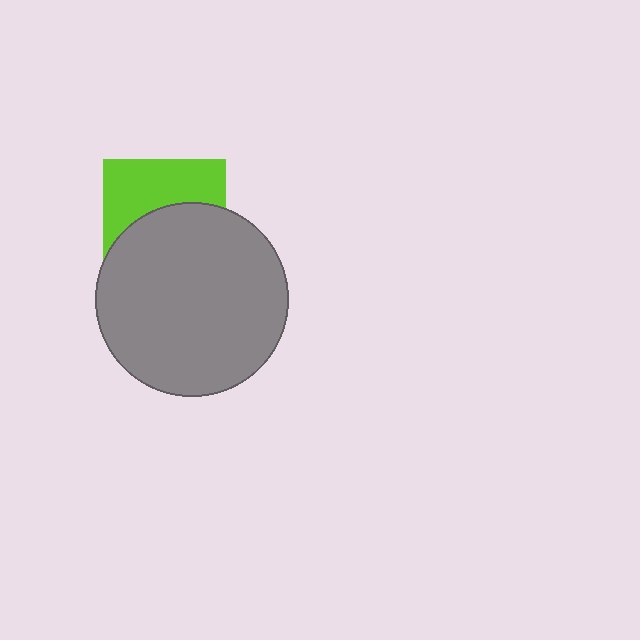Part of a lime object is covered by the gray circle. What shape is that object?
It is a square.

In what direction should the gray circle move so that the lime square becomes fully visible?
The gray circle should move down. That is the shortest direction to clear the overlap and leave the lime square fully visible.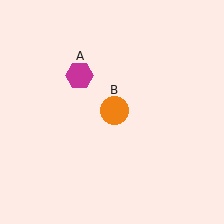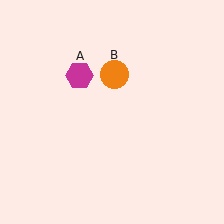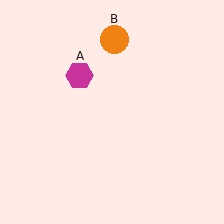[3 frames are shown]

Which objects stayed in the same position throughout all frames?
Magenta hexagon (object A) remained stationary.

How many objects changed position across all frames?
1 object changed position: orange circle (object B).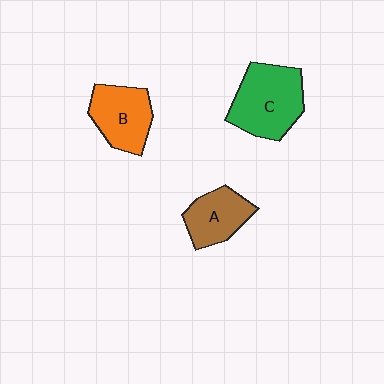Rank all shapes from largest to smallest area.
From largest to smallest: C (green), B (orange), A (brown).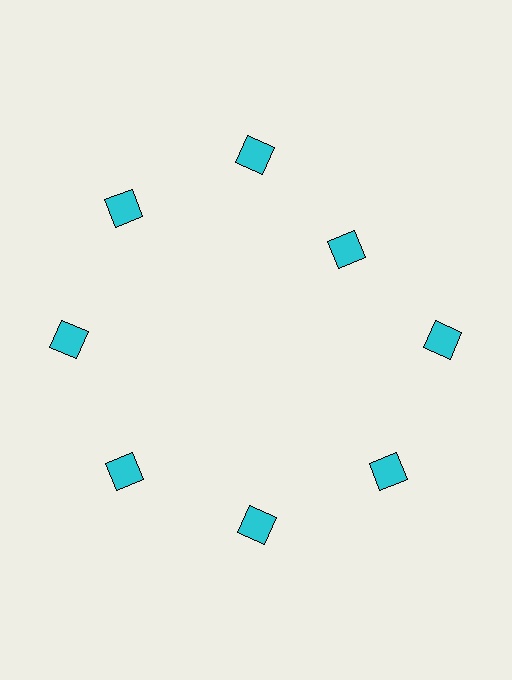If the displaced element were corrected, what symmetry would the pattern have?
It would have 8-fold rotational symmetry — the pattern would map onto itself every 45 degrees.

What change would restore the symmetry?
The symmetry would be restored by moving it outward, back onto the ring so that all 8 squares sit at equal angles and equal distance from the center.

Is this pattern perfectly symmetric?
No. The 8 cyan squares are arranged in a ring, but one element near the 2 o'clock position is pulled inward toward the center, breaking the 8-fold rotational symmetry.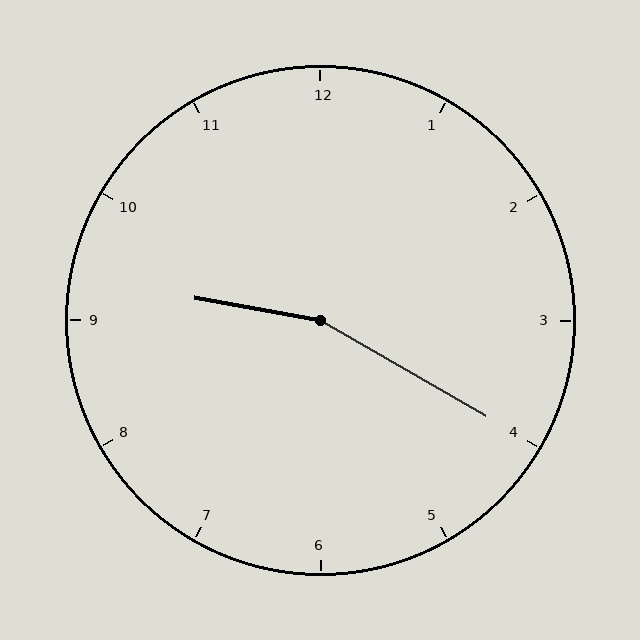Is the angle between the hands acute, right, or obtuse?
It is obtuse.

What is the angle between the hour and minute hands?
Approximately 160 degrees.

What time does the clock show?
9:20.